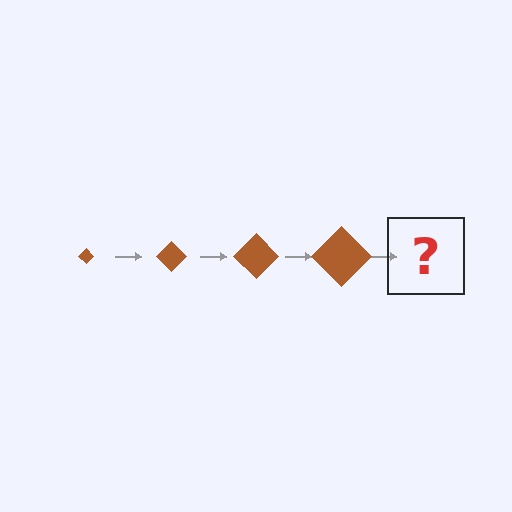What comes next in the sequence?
The next element should be a brown diamond, larger than the previous one.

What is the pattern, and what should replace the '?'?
The pattern is that the diamond gets progressively larger each step. The '?' should be a brown diamond, larger than the previous one.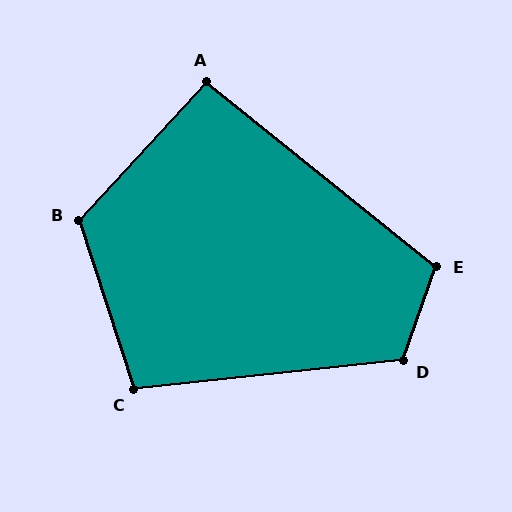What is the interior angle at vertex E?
Approximately 109 degrees (obtuse).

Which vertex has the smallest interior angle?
A, at approximately 94 degrees.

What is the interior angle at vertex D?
Approximately 115 degrees (obtuse).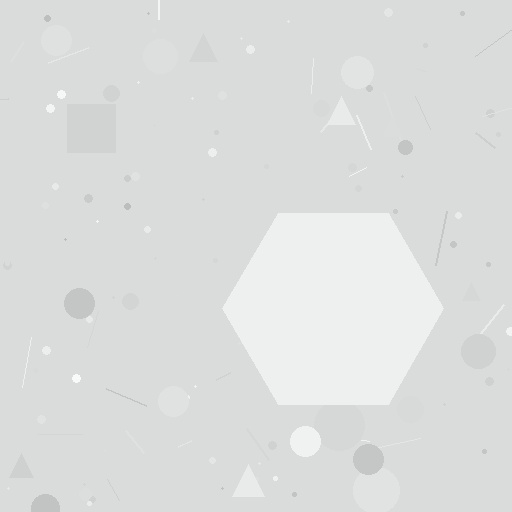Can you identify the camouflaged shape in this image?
The camouflaged shape is a hexagon.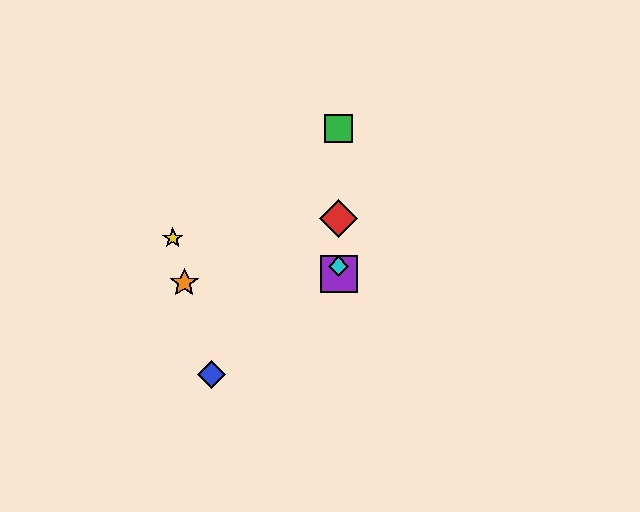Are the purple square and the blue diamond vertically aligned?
No, the purple square is at x≈339 and the blue diamond is at x≈211.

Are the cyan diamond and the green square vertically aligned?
Yes, both are at x≈339.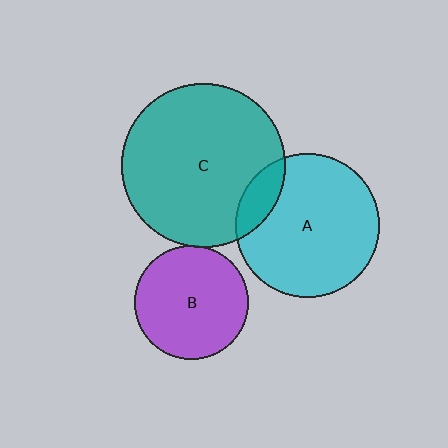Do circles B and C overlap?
Yes.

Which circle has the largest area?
Circle C (teal).